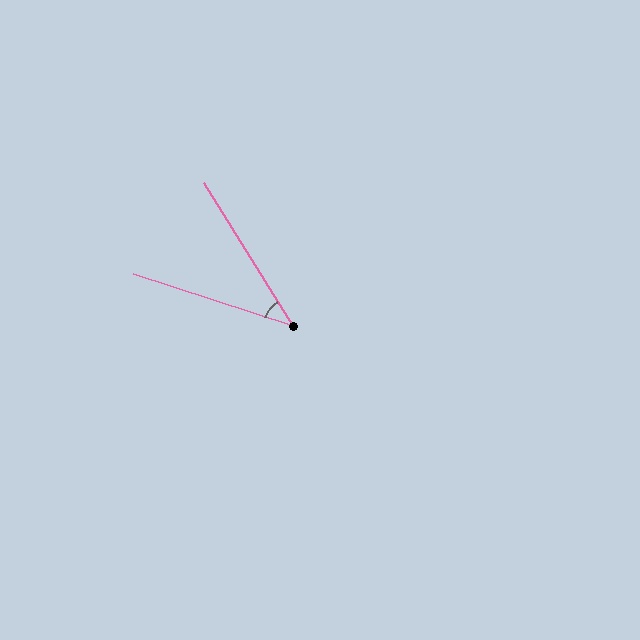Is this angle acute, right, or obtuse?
It is acute.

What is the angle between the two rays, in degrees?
Approximately 40 degrees.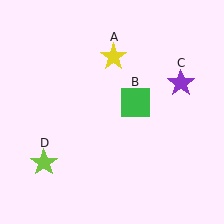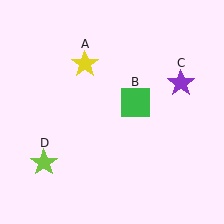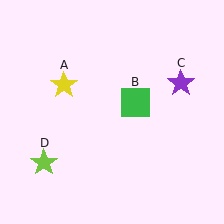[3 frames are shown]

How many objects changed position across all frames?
1 object changed position: yellow star (object A).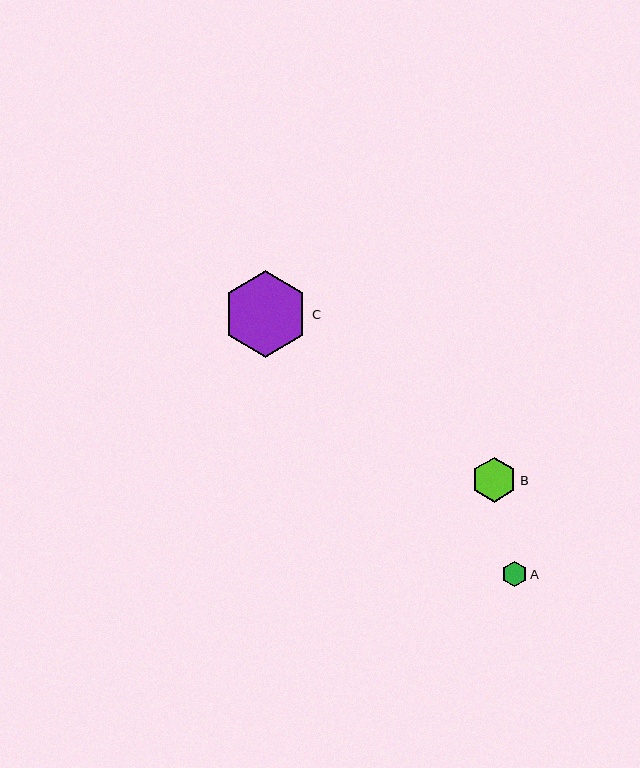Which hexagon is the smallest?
Hexagon A is the smallest with a size of approximately 25 pixels.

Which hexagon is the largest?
Hexagon C is the largest with a size of approximately 86 pixels.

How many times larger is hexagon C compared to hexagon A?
Hexagon C is approximately 3.4 times the size of hexagon A.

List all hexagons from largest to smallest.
From largest to smallest: C, B, A.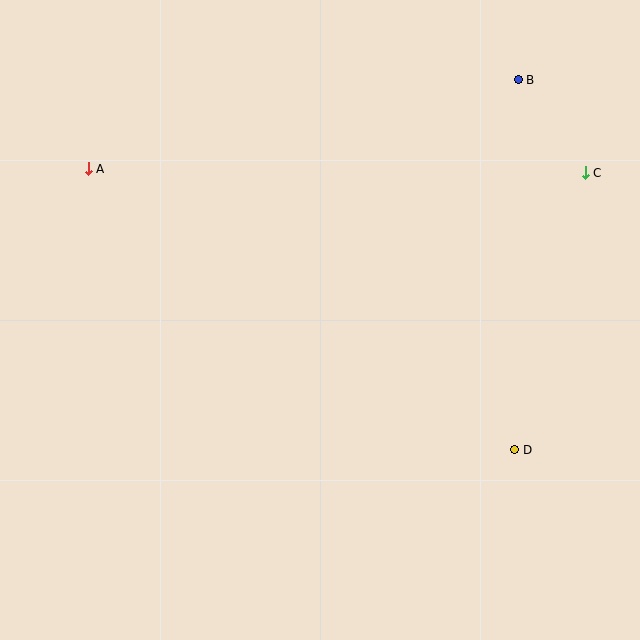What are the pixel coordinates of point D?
Point D is at (515, 450).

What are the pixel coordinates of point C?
Point C is at (585, 173).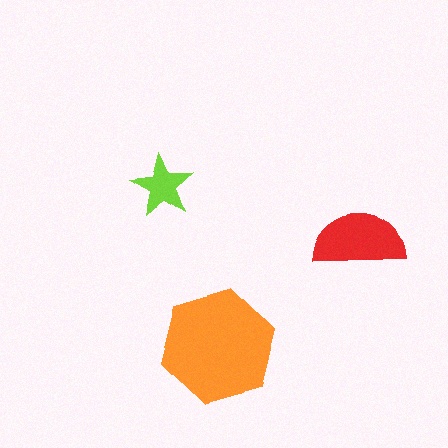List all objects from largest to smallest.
The orange hexagon, the red semicircle, the lime star.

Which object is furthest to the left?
The lime star is leftmost.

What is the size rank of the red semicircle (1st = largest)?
2nd.